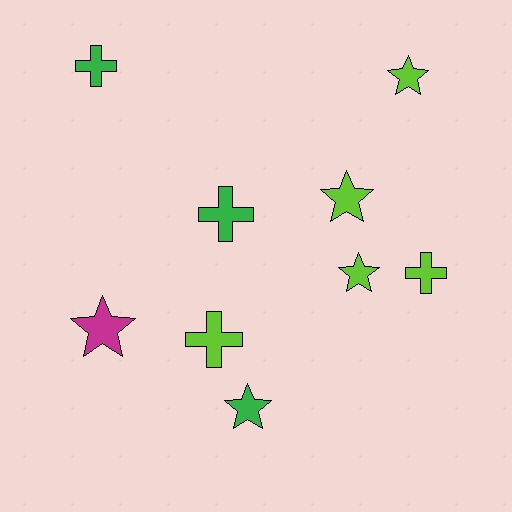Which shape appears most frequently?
Star, with 5 objects.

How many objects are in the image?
There are 9 objects.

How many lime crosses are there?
There are 2 lime crosses.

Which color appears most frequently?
Lime, with 5 objects.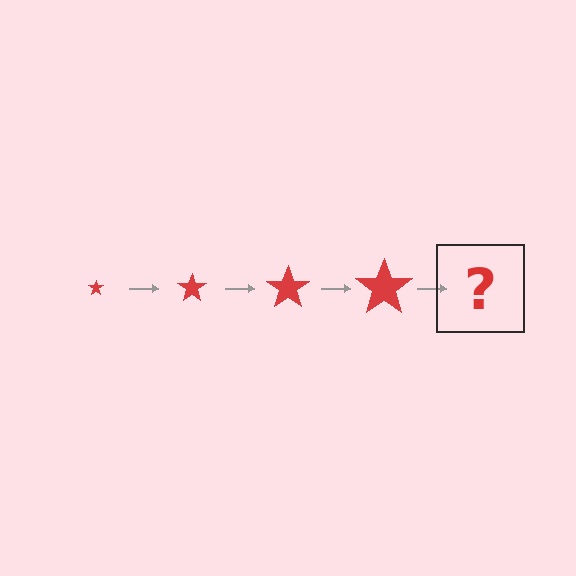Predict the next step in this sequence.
The next step is a red star, larger than the previous one.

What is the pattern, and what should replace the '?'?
The pattern is that the star gets progressively larger each step. The '?' should be a red star, larger than the previous one.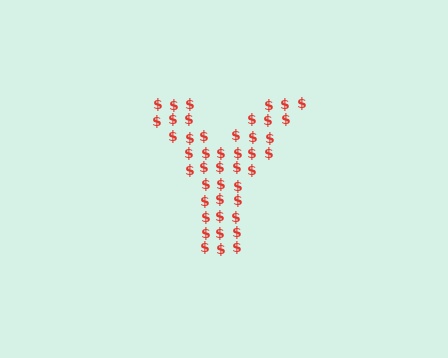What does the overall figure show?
The overall figure shows the letter Y.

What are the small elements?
The small elements are dollar signs.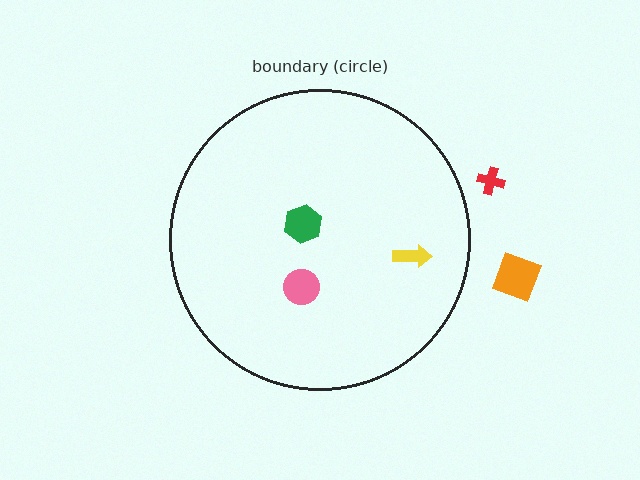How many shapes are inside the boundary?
3 inside, 2 outside.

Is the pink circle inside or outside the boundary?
Inside.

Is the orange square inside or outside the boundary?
Outside.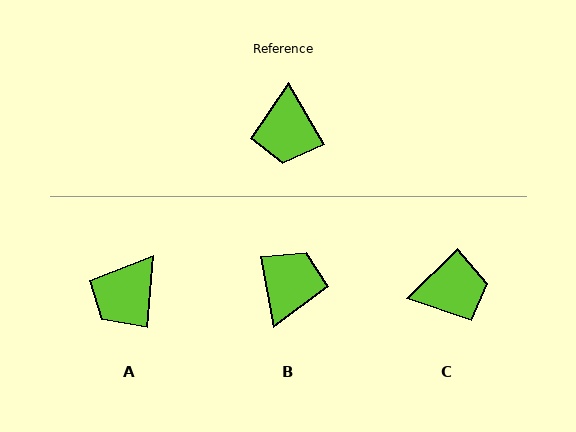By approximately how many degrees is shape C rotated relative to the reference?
Approximately 105 degrees counter-clockwise.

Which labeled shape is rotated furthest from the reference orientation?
B, about 161 degrees away.